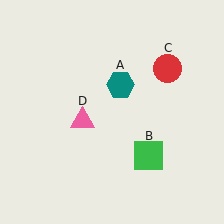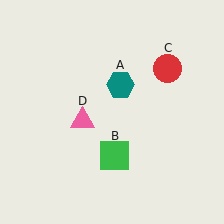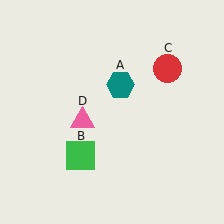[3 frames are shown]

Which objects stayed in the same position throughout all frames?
Teal hexagon (object A) and red circle (object C) and pink triangle (object D) remained stationary.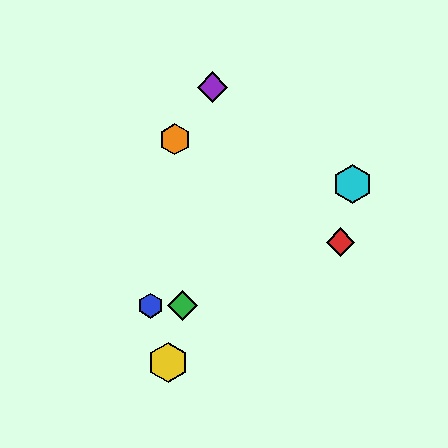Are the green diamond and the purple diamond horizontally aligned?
No, the green diamond is at y≈306 and the purple diamond is at y≈87.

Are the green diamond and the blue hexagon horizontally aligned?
Yes, both are at y≈306.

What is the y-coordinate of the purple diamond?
The purple diamond is at y≈87.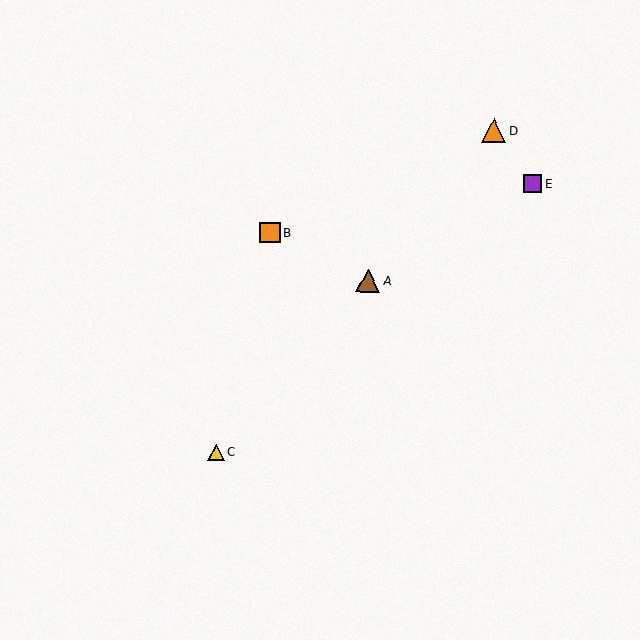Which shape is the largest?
The brown triangle (labeled A) is the largest.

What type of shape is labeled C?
Shape C is a yellow triangle.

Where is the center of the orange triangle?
The center of the orange triangle is at (494, 131).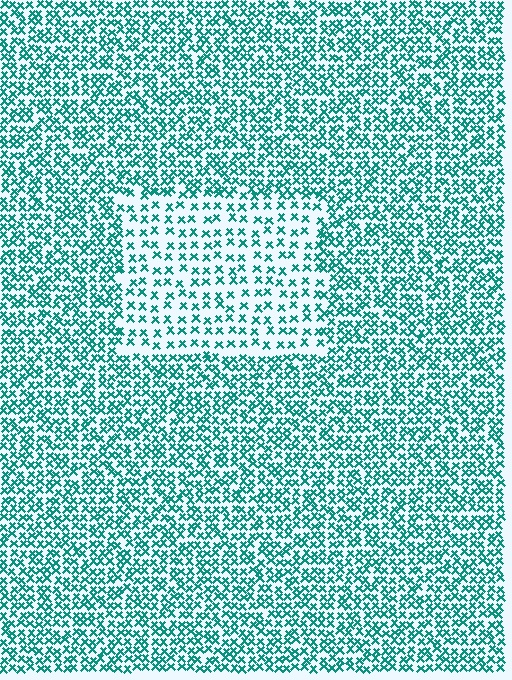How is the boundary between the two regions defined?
The boundary is defined by a change in element density (approximately 2.0x ratio). All elements are the same color, size, and shape.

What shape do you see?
I see a rectangle.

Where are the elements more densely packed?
The elements are more densely packed outside the rectangle boundary.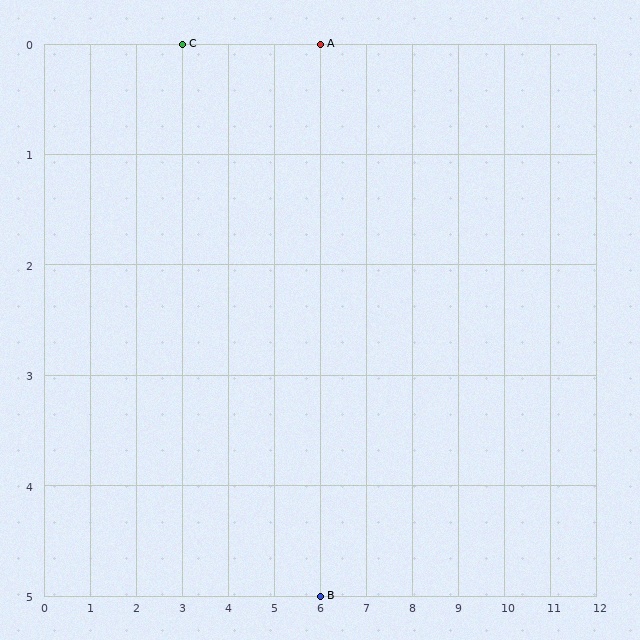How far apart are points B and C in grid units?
Points B and C are 3 columns and 5 rows apart (about 5.8 grid units diagonally).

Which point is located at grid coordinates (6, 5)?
Point B is at (6, 5).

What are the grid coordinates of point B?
Point B is at grid coordinates (6, 5).